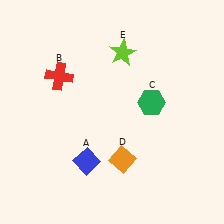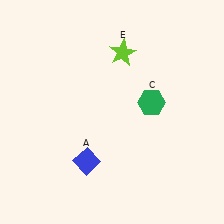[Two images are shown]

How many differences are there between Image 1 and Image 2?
There are 2 differences between the two images.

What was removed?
The red cross (B), the orange diamond (D) were removed in Image 2.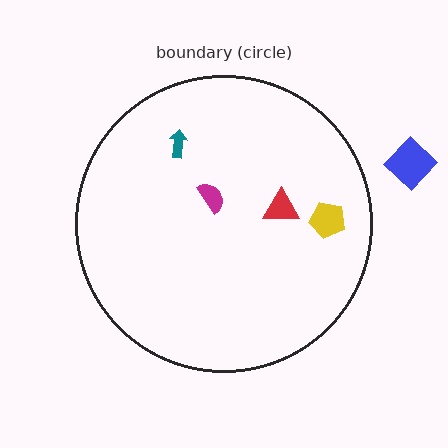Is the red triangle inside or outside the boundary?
Inside.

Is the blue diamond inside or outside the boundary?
Outside.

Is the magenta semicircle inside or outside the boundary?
Inside.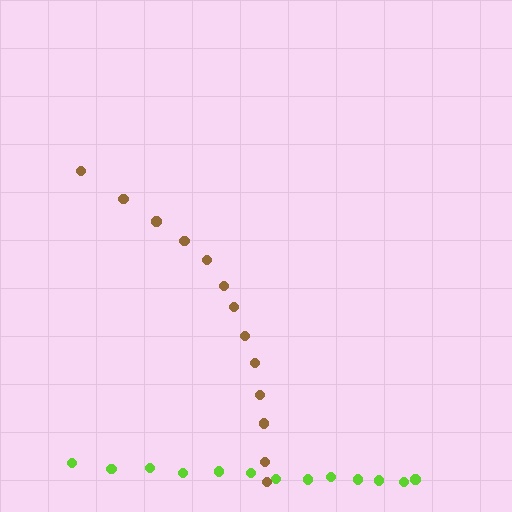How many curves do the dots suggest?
There are 2 distinct paths.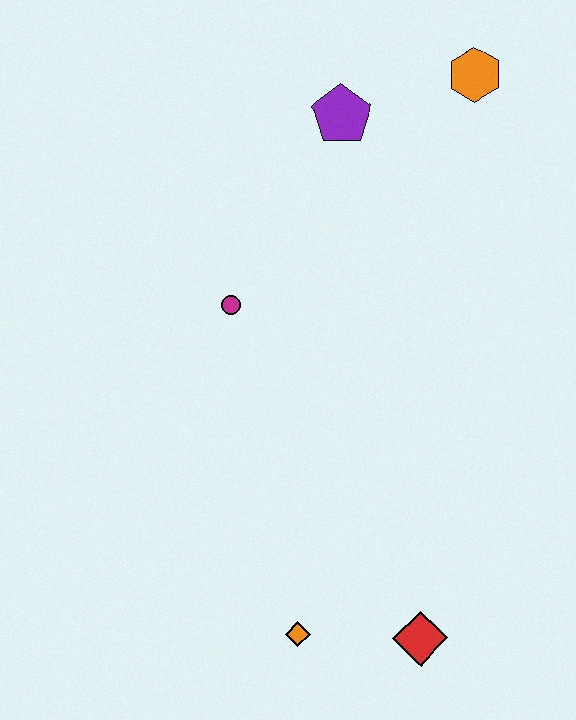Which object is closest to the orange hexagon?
The purple pentagon is closest to the orange hexagon.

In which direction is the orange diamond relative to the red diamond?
The orange diamond is to the left of the red diamond.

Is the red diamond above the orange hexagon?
No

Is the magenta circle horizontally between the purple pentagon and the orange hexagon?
No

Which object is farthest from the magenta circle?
The red diamond is farthest from the magenta circle.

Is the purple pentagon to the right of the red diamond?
No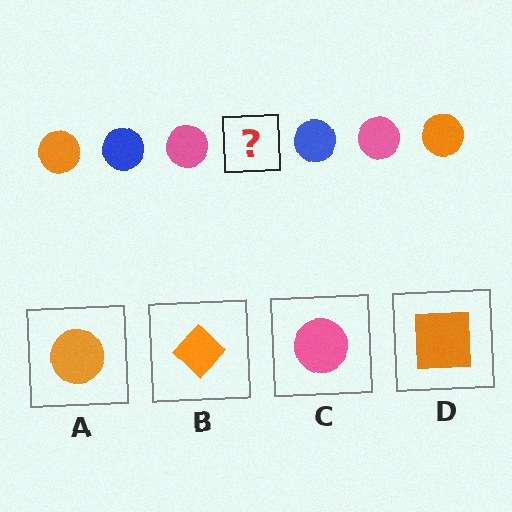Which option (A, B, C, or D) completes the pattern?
A.